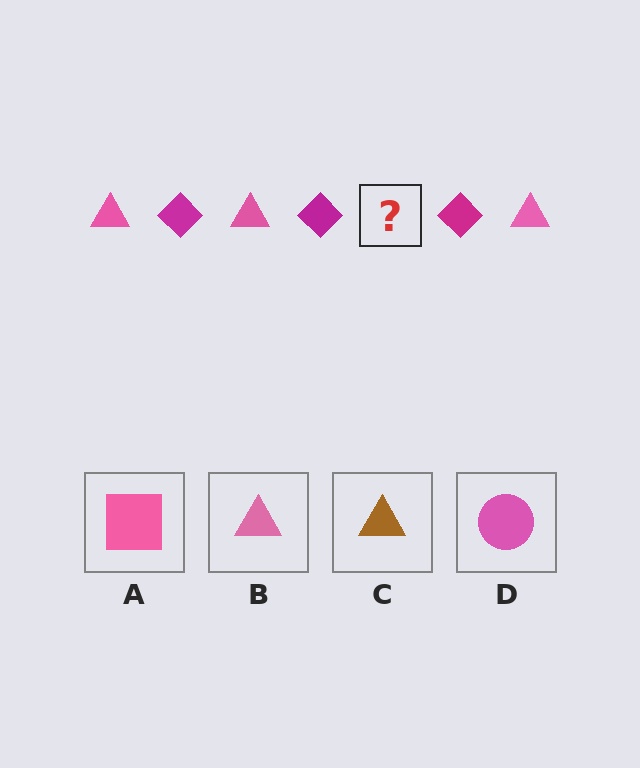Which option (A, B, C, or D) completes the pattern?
B.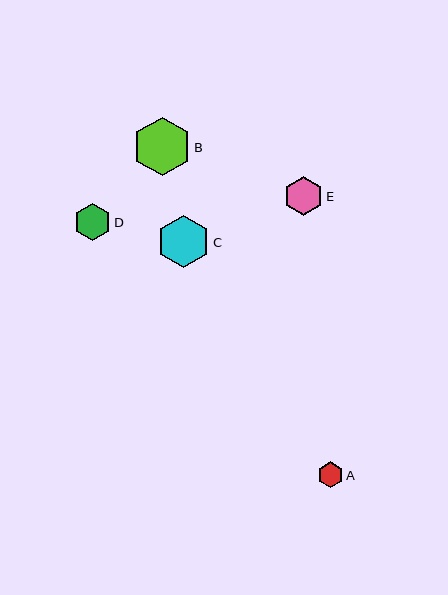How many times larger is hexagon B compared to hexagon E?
Hexagon B is approximately 1.5 times the size of hexagon E.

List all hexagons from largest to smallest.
From largest to smallest: B, C, E, D, A.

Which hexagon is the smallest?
Hexagon A is the smallest with a size of approximately 26 pixels.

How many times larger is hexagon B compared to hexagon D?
Hexagon B is approximately 1.6 times the size of hexagon D.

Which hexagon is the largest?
Hexagon B is the largest with a size of approximately 59 pixels.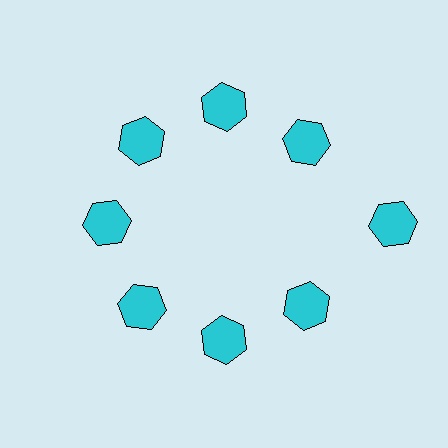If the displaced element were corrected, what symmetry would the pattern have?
It would have 8-fold rotational symmetry — the pattern would map onto itself every 45 degrees.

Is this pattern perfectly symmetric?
No. The 8 cyan hexagons are arranged in a ring, but one element near the 3 o'clock position is pushed outward from the center, breaking the 8-fold rotational symmetry.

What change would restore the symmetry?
The symmetry would be restored by moving it inward, back onto the ring so that all 8 hexagons sit at equal angles and equal distance from the center.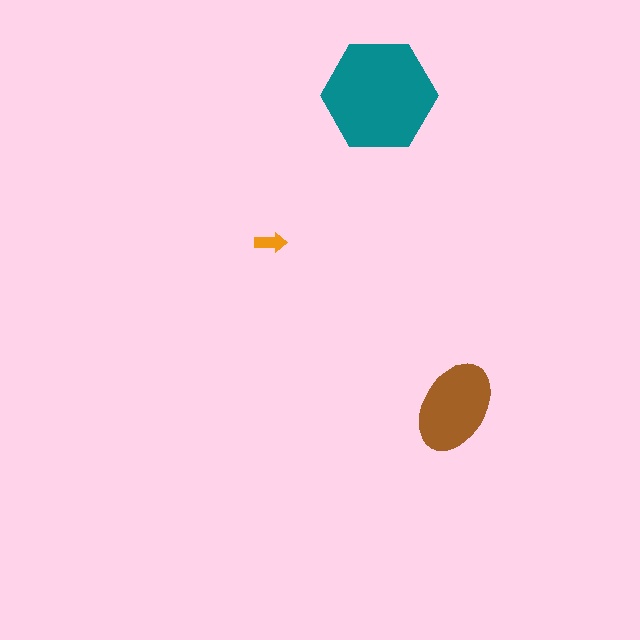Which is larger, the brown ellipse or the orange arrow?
The brown ellipse.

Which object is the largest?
The teal hexagon.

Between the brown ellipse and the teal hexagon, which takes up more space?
The teal hexagon.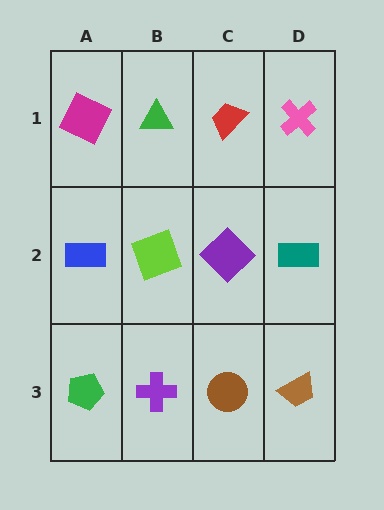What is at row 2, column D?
A teal rectangle.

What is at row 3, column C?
A brown circle.